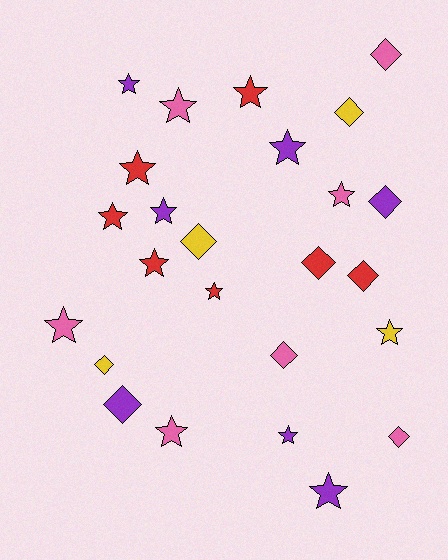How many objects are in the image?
There are 25 objects.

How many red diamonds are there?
There are 2 red diamonds.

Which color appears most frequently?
Pink, with 7 objects.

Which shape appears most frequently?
Star, with 15 objects.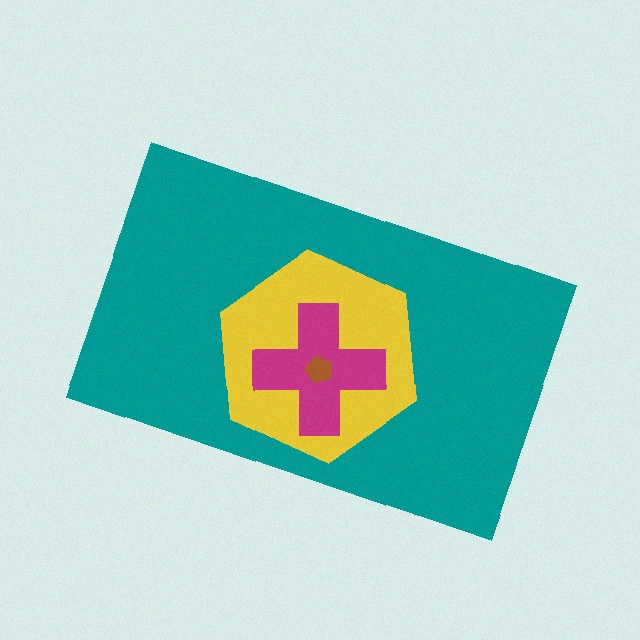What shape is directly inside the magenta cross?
The brown pentagon.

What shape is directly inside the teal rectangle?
The yellow hexagon.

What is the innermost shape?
The brown pentagon.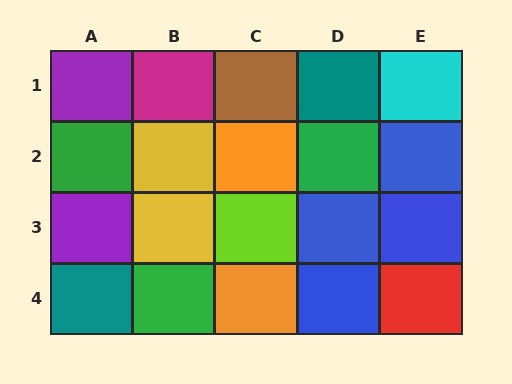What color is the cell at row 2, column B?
Yellow.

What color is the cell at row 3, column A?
Purple.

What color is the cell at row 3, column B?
Yellow.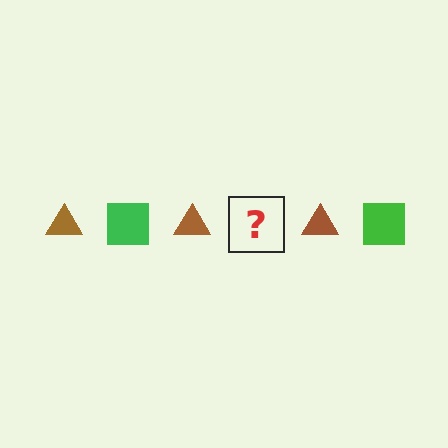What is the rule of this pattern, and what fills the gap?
The rule is that the pattern alternates between brown triangle and green square. The gap should be filled with a green square.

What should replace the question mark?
The question mark should be replaced with a green square.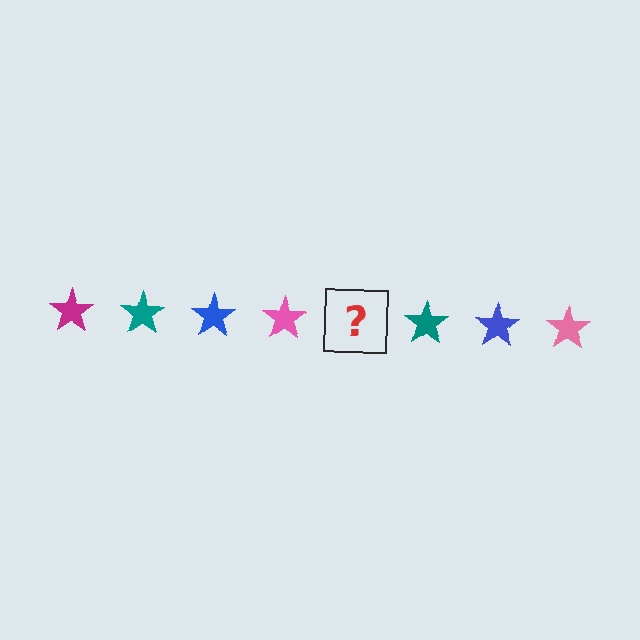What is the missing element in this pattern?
The missing element is a magenta star.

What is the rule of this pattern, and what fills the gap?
The rule is that the pattern cycles through magenta, teal, blue, pink stars. The gap should be filled with a magenta star.